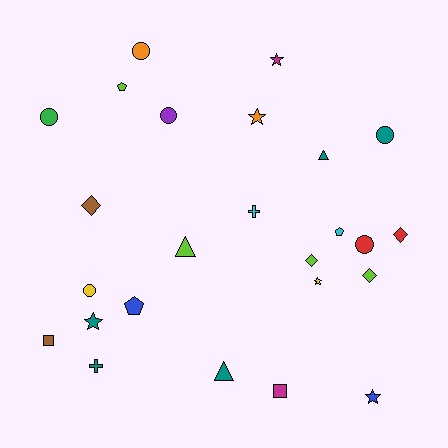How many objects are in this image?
There are 25 objects.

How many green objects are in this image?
There is 1 green object.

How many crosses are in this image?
There are 2 crosses.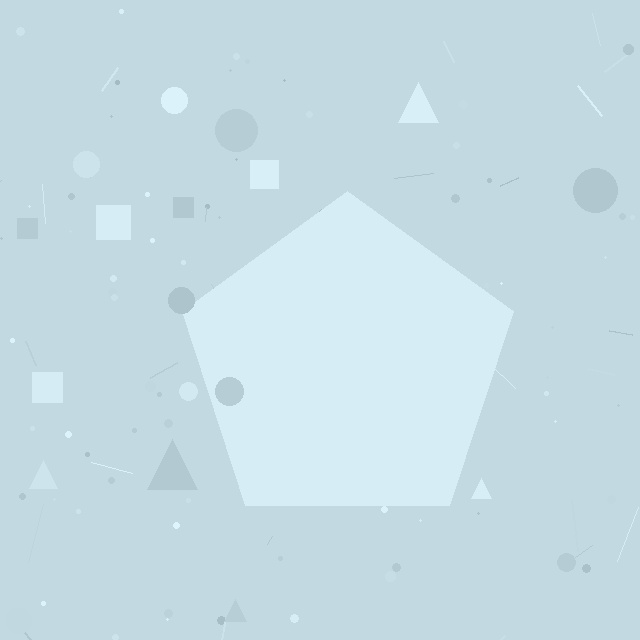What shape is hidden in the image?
A pentagon is hidden in the image.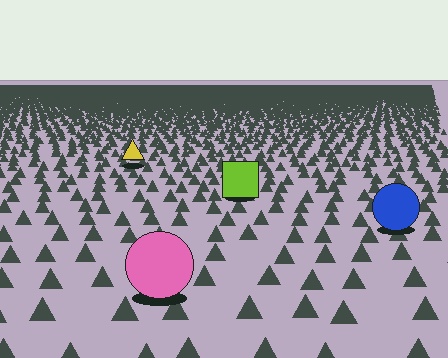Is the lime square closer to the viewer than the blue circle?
No. The blue circle is closer — you can tell from the texture gradient: the ground texture is coarser near it.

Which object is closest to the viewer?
The pink circle is closest. The texture marks near it are larger and more spread out.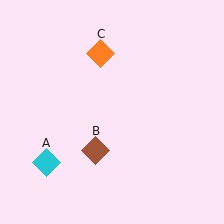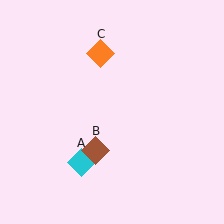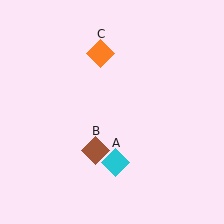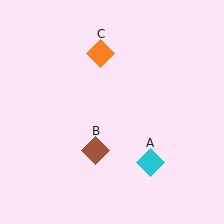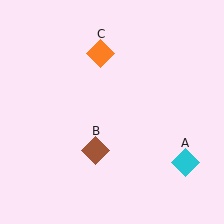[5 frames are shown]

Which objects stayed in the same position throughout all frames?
Brown diamond (object B) and orange diamond (object C) remained stationary.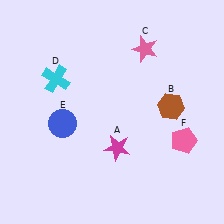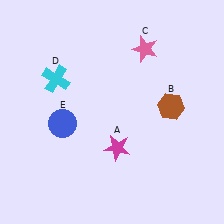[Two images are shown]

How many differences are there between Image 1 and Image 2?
There is 1 difference between the two images.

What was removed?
The pink pentagon (F) was removed in Image 2.